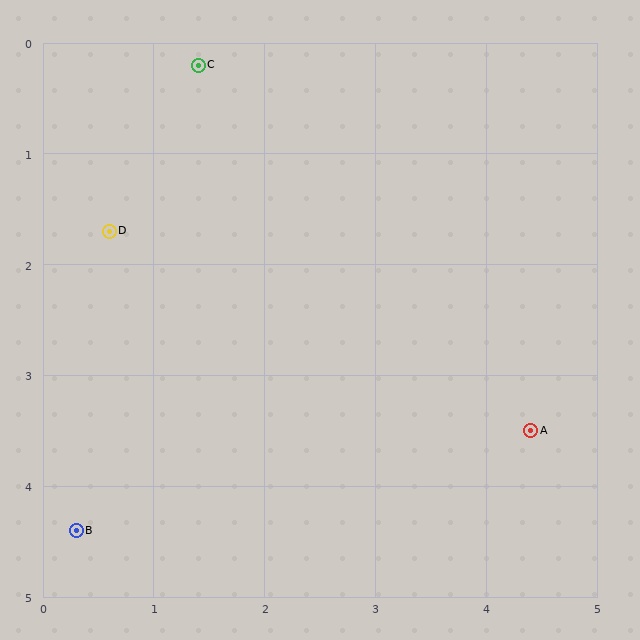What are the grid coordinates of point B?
Point B is at approximately (0.3, 4.4).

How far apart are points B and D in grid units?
Points B and D are about 2.7 grid units apart.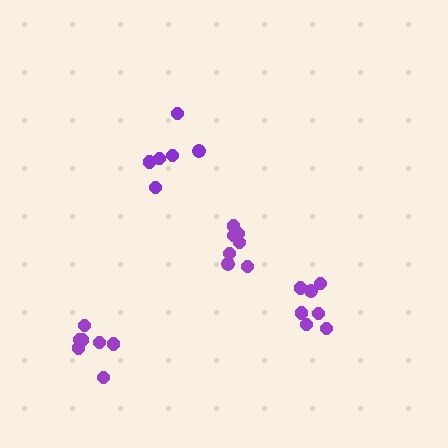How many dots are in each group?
Group 1: 7 dots, Group 2: 7 dots, Group 3: 7 dots, Group 4: 6 dots (27 total).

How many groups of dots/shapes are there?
There are 4 groups.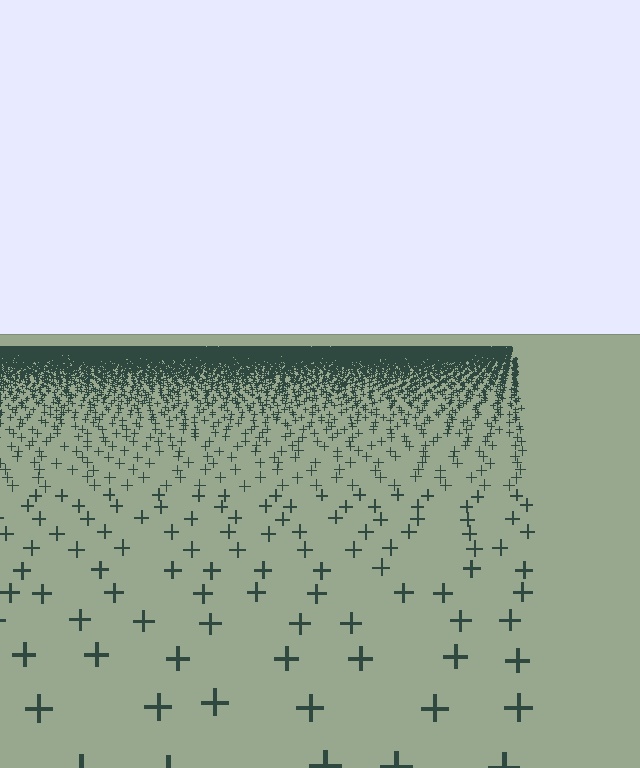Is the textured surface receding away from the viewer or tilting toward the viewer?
The surface is receding away from the viewer. Texture elements get smaller and denser toward the top.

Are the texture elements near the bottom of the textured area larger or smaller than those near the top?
Larger. Near the bottom, elements are closer to the viewer and appear at a bigger on-screen size.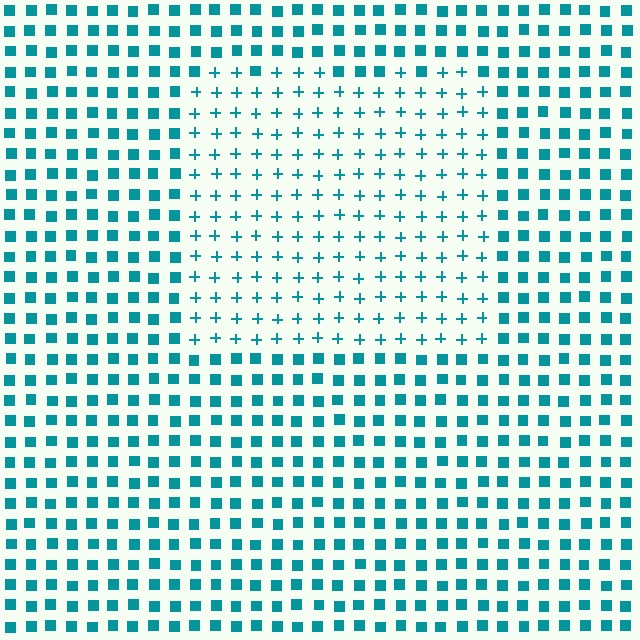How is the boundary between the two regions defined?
The boundary is defined by a change in element shape: plus signs inside vs. squares outside. All elements share the same color and spacing.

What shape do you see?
I see a rectangle.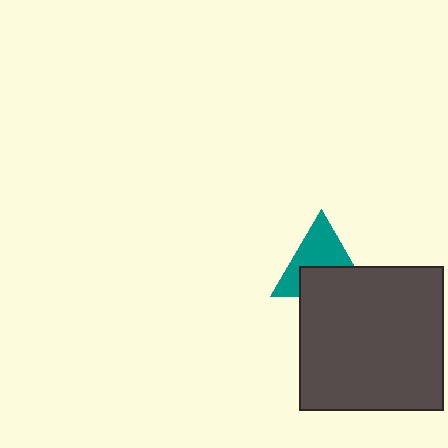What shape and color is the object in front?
The object in front is a dark gray square.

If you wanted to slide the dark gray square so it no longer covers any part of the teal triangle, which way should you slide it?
Slide it down — that is the most direct way to separate the two shapes.